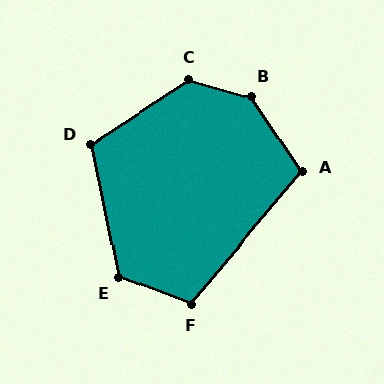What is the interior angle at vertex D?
Approximately 111 degrees (obtuse).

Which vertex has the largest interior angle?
B, at approximately 139 degrees.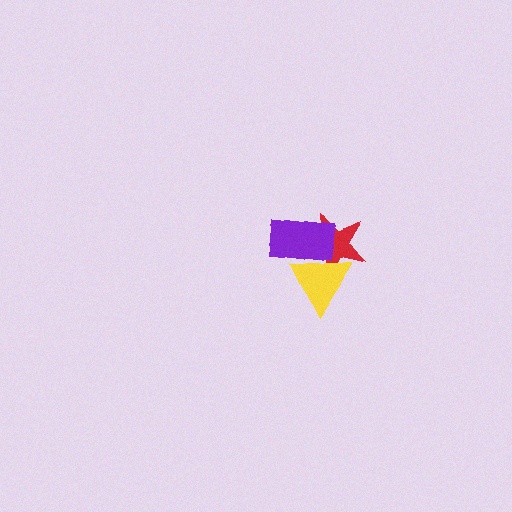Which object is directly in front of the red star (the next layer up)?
The purple rectangle is directly in front of the red star.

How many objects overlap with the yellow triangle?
2 objects overlap with the yellow triangle.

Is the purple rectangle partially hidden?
Yes, it is partially covered by another shape.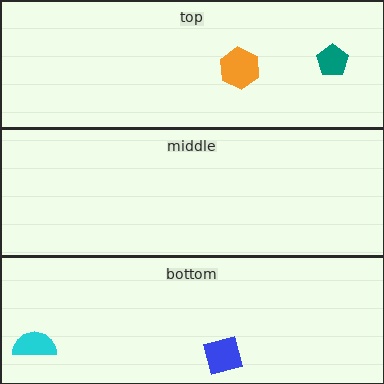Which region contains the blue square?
The bottom region.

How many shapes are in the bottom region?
2.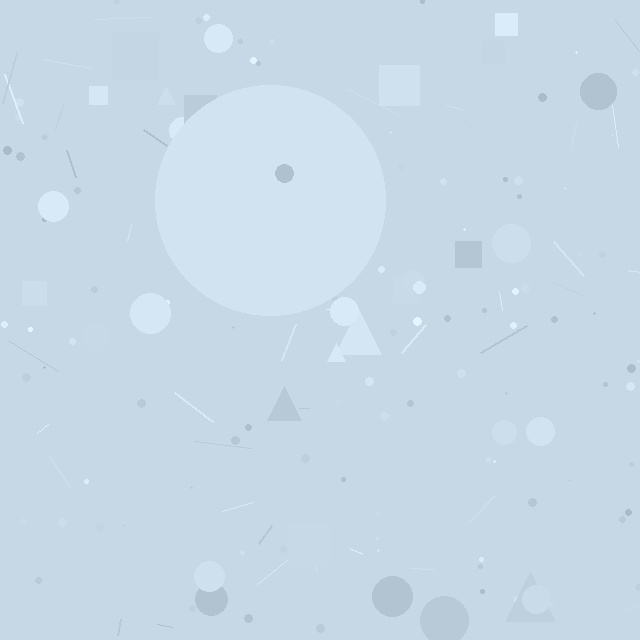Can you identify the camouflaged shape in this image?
The camouflaged shape is a circle.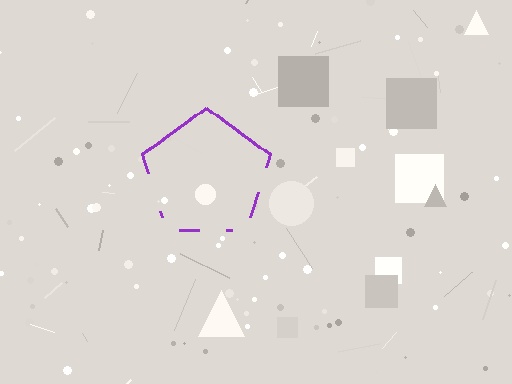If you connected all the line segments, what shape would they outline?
They would outline a pentagon.